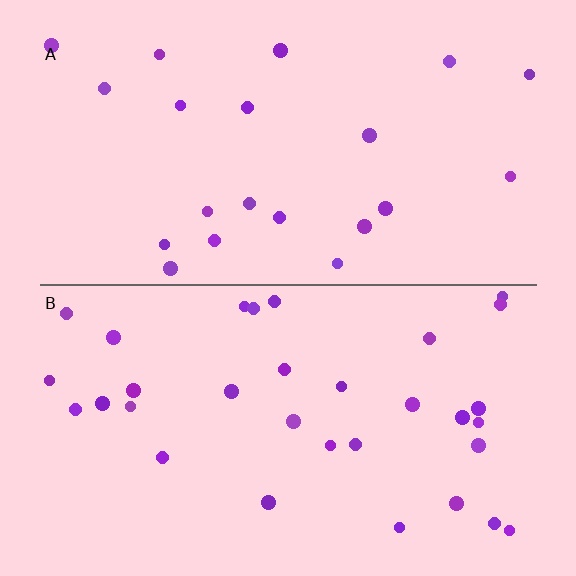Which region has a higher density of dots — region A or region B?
B (the bottom).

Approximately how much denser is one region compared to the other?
Approximately 1.5× — region B over region A.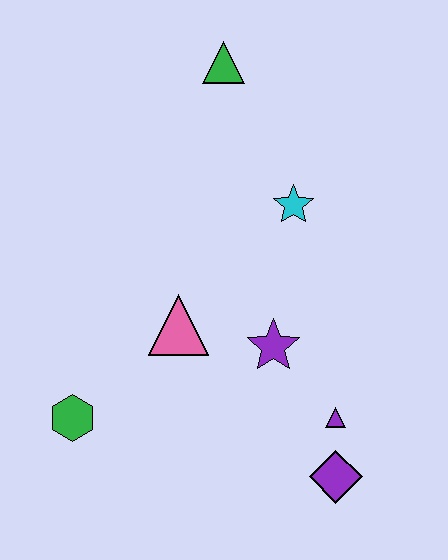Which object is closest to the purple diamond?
The purple triangle is closest to the purple diamond.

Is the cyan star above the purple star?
Yes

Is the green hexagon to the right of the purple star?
No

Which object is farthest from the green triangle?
The purple diamond is farthest from the green triangle.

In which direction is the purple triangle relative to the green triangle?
The purple triangle is below the green triangle.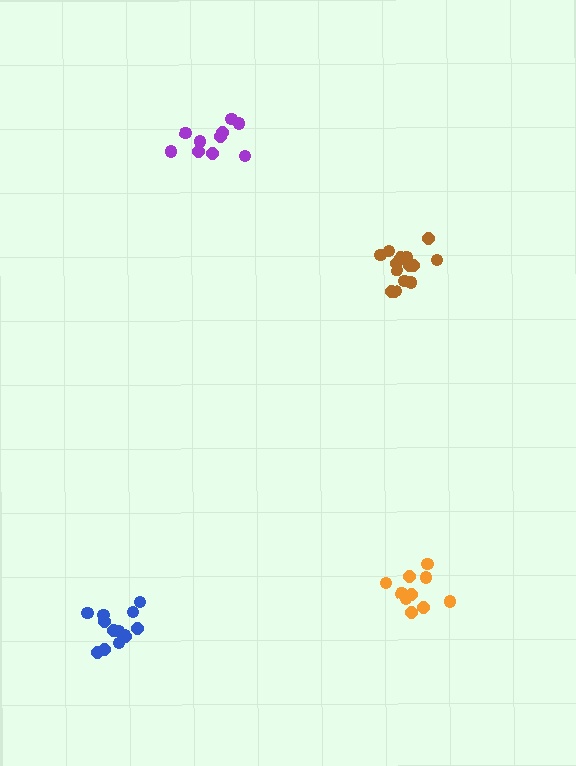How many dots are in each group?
Group 1: 10 dots, Group 2: 14 dots, Group 3: 10 dots, Group 4: 13 dots (47 total).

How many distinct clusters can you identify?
There are 4 distinct clusters.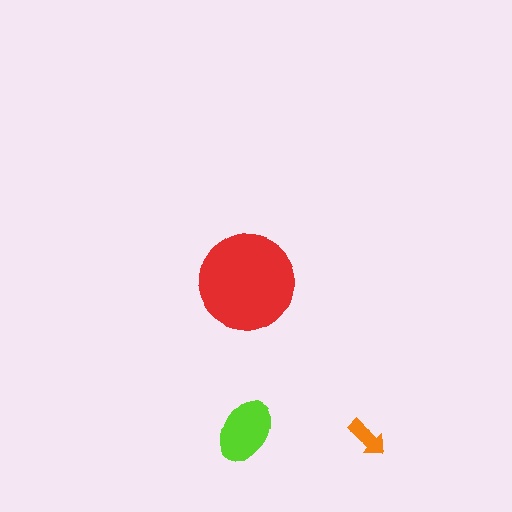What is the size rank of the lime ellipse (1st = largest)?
2nd.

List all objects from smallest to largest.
The orange arrow, the lime ellipse, the red circle.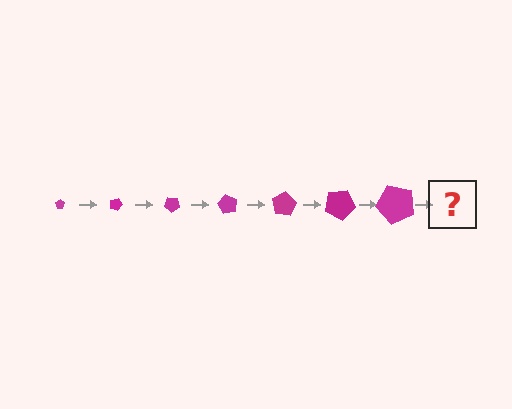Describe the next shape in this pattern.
It should be a pentagon, larger than the previous one and rotated 140 degrees from the start.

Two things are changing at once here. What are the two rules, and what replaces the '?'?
The two rules are that the pentagon grows larger each step and it rotates 20 degrees each step. The '?' should be a pentagon, larger than the previous one and rotated 140 degrees from the start.